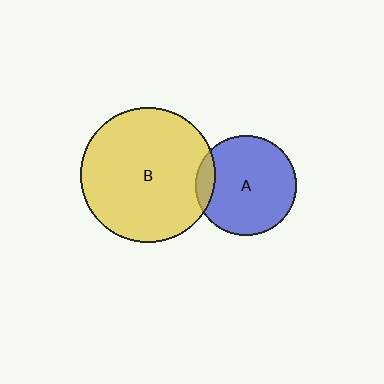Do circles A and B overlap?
Yes.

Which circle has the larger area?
Circle B (yellow).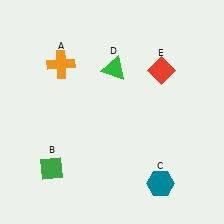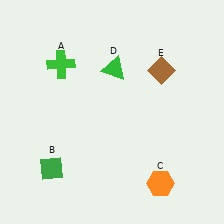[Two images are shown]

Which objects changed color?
A changed from orange to green. C changed from teal to orange. E changed from red to brown.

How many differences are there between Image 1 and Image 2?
There are 3 differences between the two images.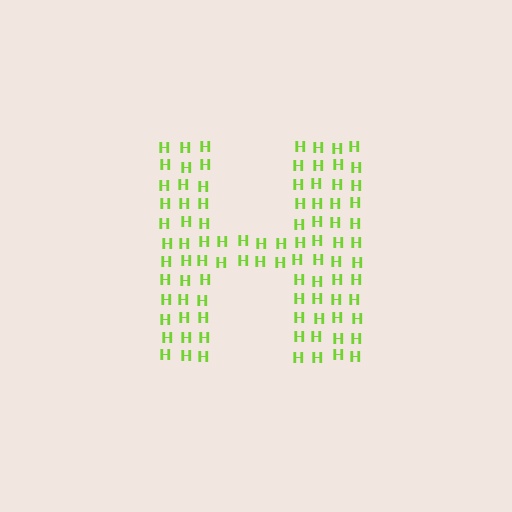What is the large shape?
The large shape is the letter H.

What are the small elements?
The small elements are letter H's.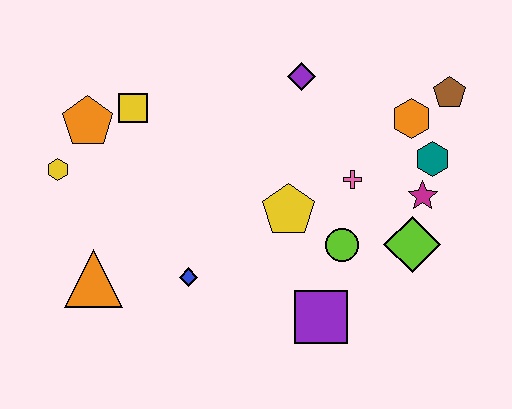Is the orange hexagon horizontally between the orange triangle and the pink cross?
No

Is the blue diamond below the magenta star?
Yes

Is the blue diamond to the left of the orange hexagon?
Yes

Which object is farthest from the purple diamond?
The orange triangle is farthest from the purple diamond.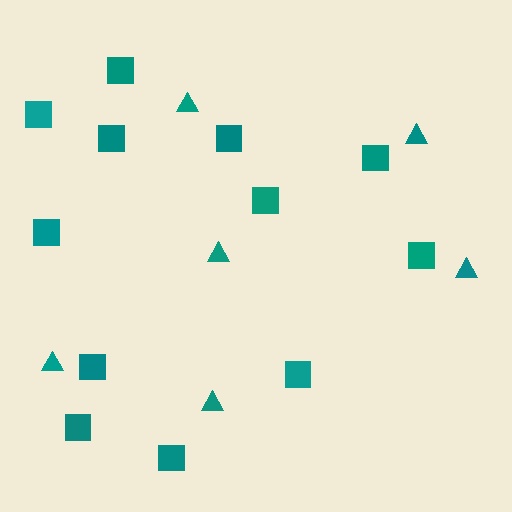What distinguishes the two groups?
There are 2 groups: one group of squares (12) and one group of triangles (6).